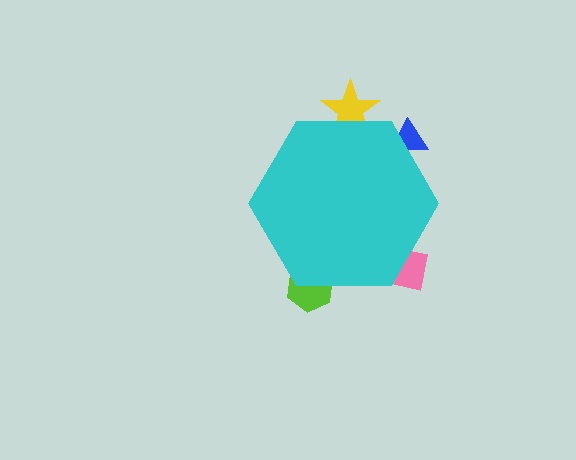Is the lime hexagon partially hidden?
Yes, the lime hexagon is partially hidden behind the cyan hexagon.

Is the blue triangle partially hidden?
Yes, the blue triangle is partially hidden behind the cyan hexagon.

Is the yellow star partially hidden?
Yes, the yellow star is partially hidden behind the cyan hexagon.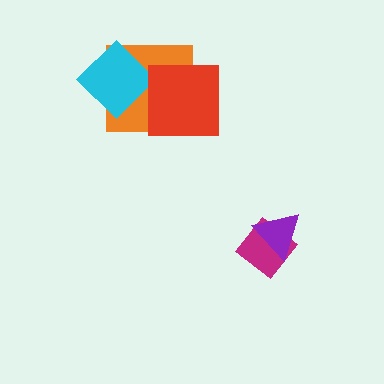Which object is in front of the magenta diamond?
The purple triangle is in front of the magenta diamond.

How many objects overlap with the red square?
1 object overlaps with the red square.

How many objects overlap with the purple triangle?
1 object overlaps with the purple triangle.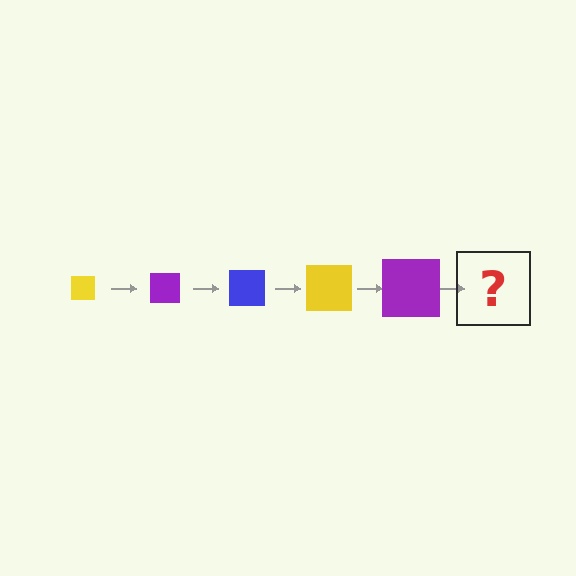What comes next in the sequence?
The next element should be a blue square, larger than the previous one.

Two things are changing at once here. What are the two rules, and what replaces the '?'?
The two rules are that the square grows larger each step and the color cycles through yellow, purple, and blue. The '?' should be a blue square, larger than the previous one.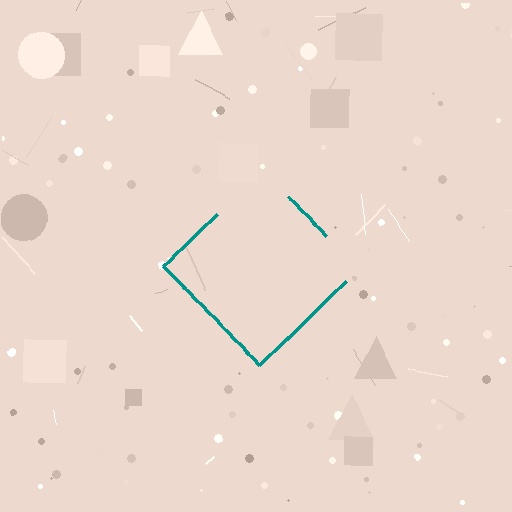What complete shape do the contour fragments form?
The contour fragments form a diamond.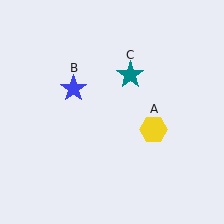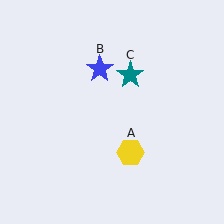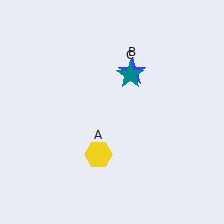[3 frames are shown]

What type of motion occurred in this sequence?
The yellow hexagon (object A), blue star (object B) rotated clockwise around the center of the scene.